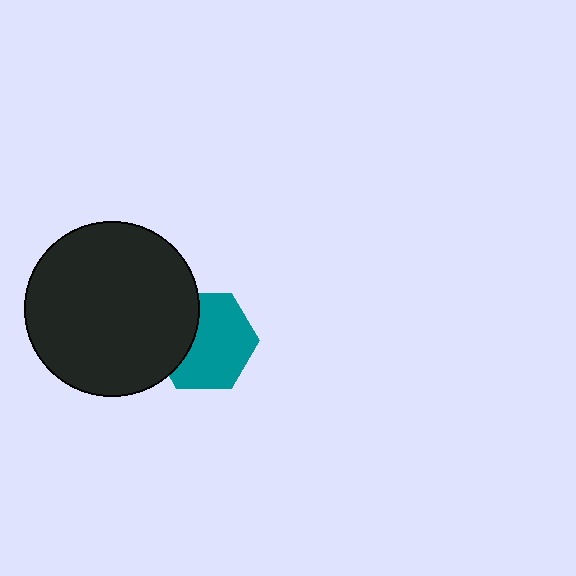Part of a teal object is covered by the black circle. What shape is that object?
It is a hexagon.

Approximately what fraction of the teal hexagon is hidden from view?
Roughly 32% of the teal hexagon is hidden behind the black circle.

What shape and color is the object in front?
The object in front is a black circle.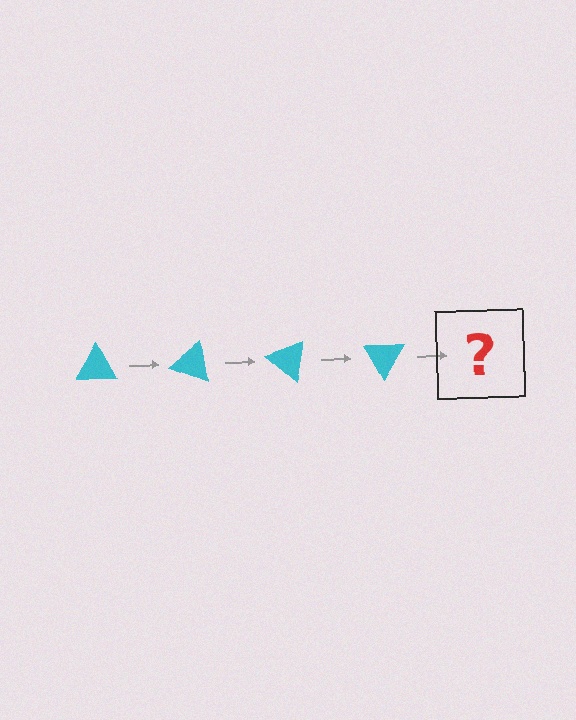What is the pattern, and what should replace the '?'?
The pattern is that the triangle rotates 20 degrees each step. The '?' should be a cyan triangle rotated 80 degrees.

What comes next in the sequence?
The next element should be a cyan triangle rotated 80 degrees.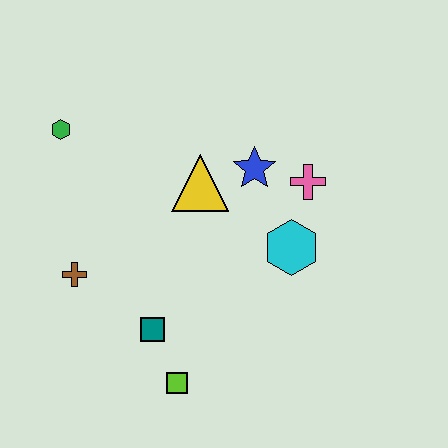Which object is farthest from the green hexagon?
The lime square is farthest from the green hexagon.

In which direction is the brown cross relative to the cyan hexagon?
The brown cross is to the left of the cyan hexagon.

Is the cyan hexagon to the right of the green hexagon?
Yes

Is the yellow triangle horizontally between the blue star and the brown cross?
Yes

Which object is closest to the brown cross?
The teal square is closest to the brown cross.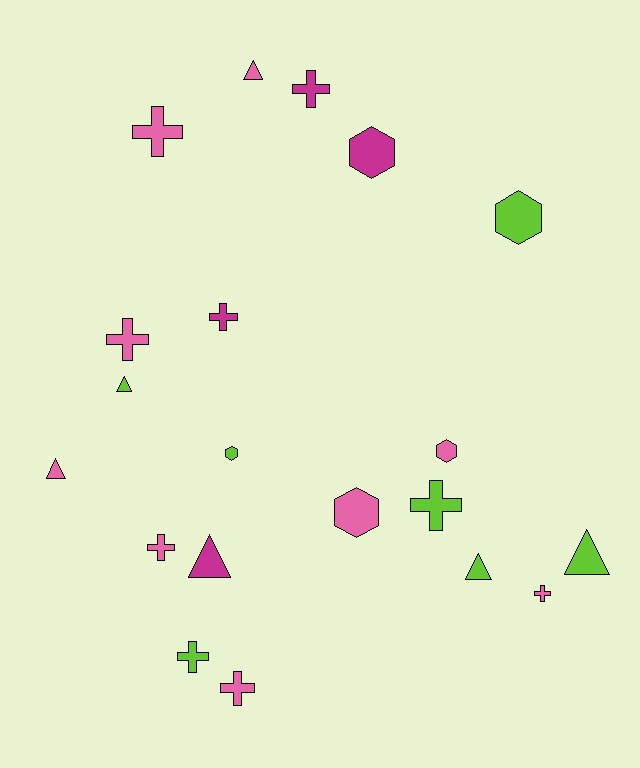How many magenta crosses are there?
There are 2 magenta crosses.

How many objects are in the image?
There are 20 objects.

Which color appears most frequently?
Pink, with 9 objects.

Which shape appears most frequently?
Cross, with 9 objects.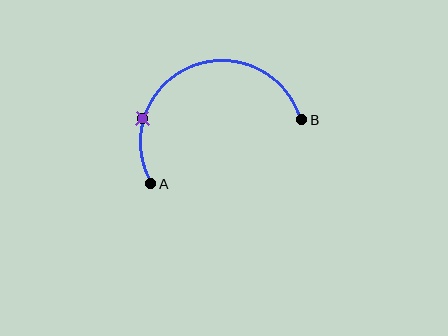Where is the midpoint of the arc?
The arc midpoint is the point on the curve farthest from the straight line joining A and B. It sits above that line.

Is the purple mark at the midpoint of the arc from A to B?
No. The purple mark lies on the arc but is closer to endpoint A. The arc midpoint would be at the point on the curve equidistant along the arc from both A and B.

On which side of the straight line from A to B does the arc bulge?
The arc bulges above the straight line connecting A and B.